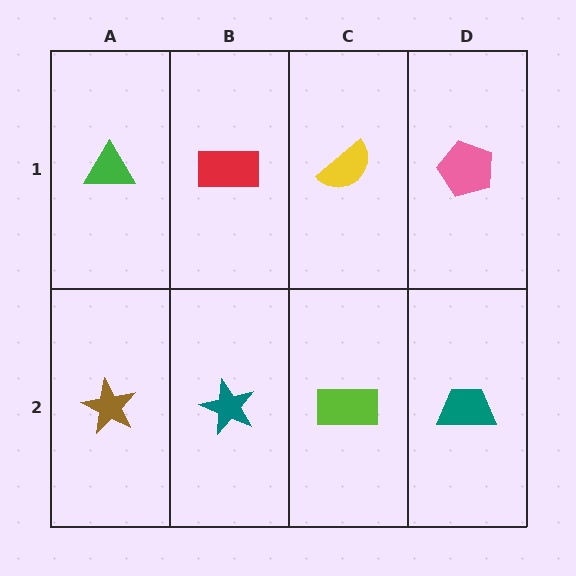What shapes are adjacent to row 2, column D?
A pink pentagon (row 1, column D), a lime rectangle (row 2, column C).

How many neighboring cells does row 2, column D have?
2.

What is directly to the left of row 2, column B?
A brown star.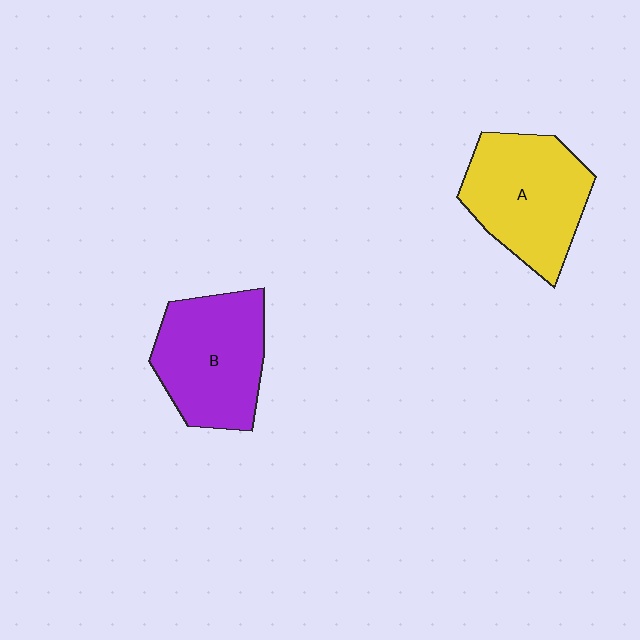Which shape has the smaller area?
Shape B (purple).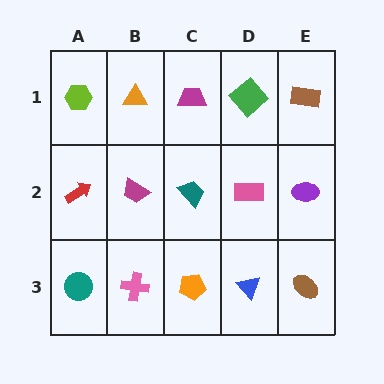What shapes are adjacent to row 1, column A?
A red arrow (row 2, column A), an orange triangle (row 1, column B).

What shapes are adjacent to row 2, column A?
A lime hexagon (row 1, column A), a teal circle (row 3, column A), a magenta trapezoid (row 2, column B).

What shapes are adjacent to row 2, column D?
A green diamond (row 1, column D), a blue triangle (row 3, column D), a teal trapezoid (row 2, column C), a purple ellipse (row 2, column E).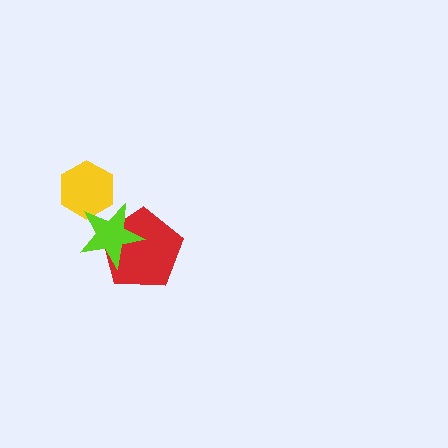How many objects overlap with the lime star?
2 objects overlap with the lime star.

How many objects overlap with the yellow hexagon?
1 object overlaps with the yellow hexagon.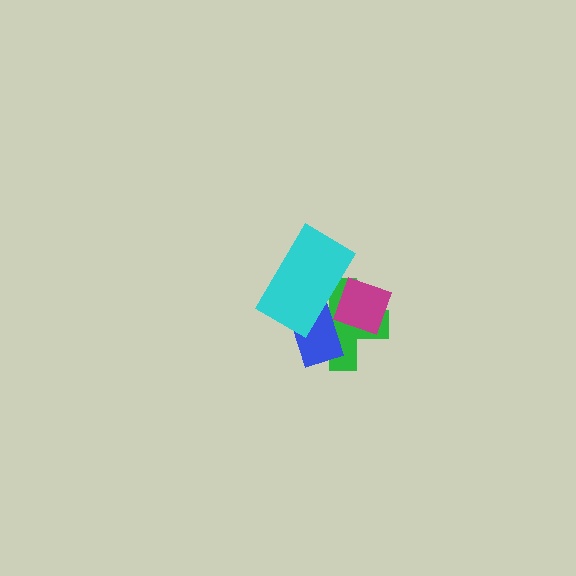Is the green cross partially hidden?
Yes, it is partially covered by another shape.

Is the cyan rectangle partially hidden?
No, no other shape covers it.